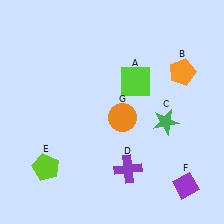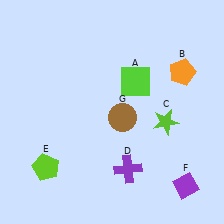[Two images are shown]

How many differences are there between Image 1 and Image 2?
There are 2 differences between the two images.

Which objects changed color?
C changed from green to lime. G changed from orange to brown.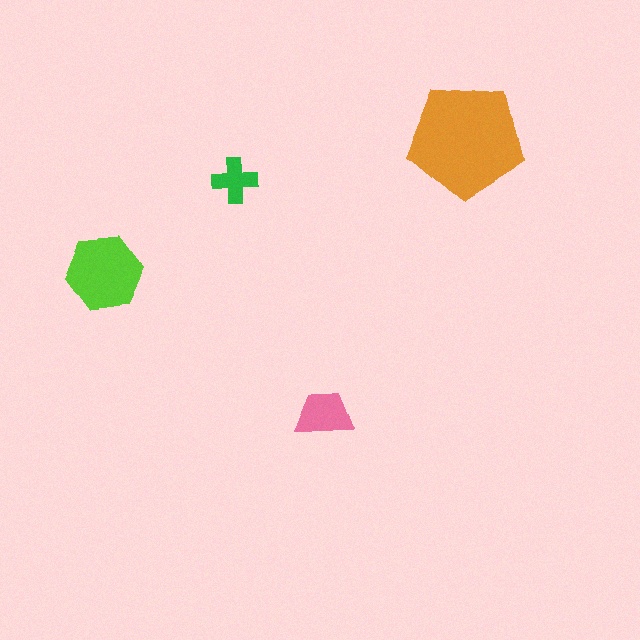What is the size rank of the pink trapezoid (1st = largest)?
3rd.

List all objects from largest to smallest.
The orange pentagon, the lime hexagon, the pink trapezoid, the green cross.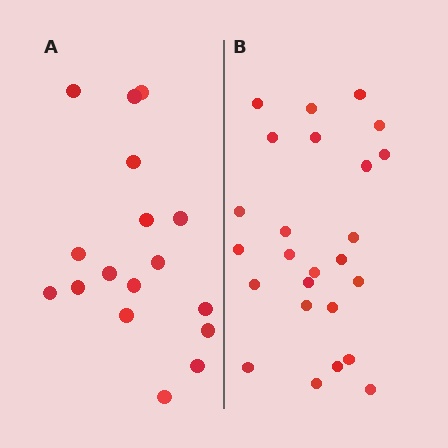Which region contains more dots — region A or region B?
Region B (the right region) has more dots.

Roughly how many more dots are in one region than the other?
Region B has roughly 8 or so more dots than region A.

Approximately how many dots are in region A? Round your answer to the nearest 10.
About 20 dots. (The exact count is 17, which rounds to 20.)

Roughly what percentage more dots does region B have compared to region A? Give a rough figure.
About 45% more.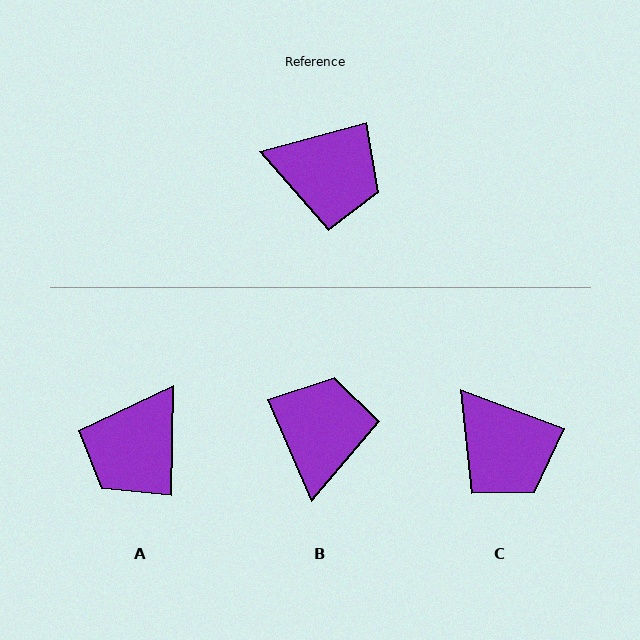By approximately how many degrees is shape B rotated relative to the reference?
Approximately 98 degrees counter-clockwise.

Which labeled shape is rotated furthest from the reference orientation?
A, about 106 degrees away.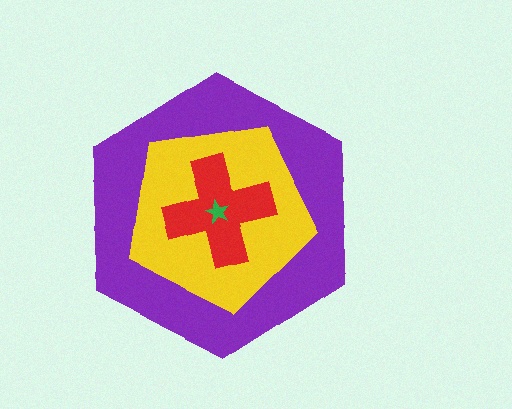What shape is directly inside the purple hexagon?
The yellow pentagon.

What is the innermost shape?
The green star.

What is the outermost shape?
The purple hexagon.